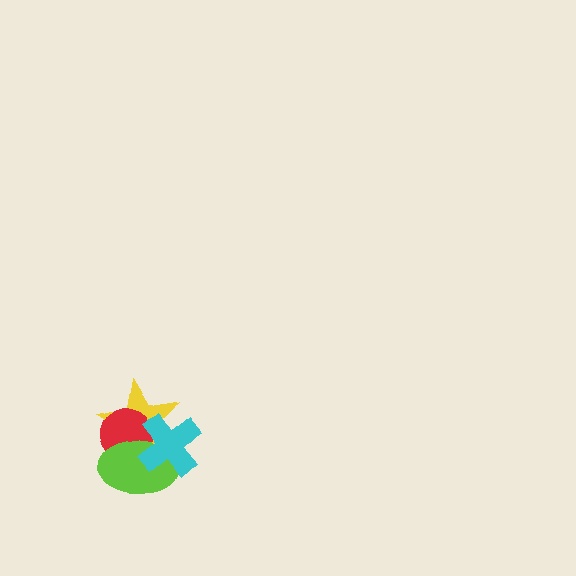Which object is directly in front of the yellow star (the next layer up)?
The red circle is directly in front of the yellow star.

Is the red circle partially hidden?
Yes, it is partially covered by another shape.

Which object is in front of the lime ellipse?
The cyan cross is in front of the lime ellipse.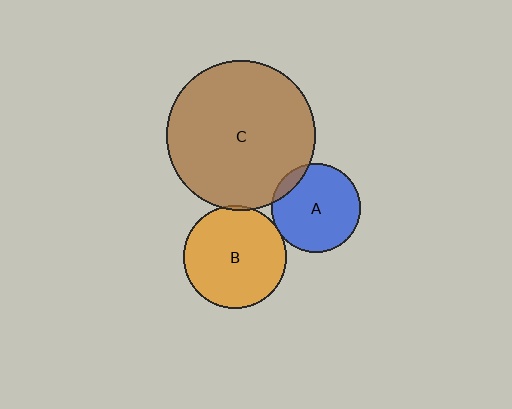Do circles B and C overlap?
Yes.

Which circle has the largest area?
Circle C (brown).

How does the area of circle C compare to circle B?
Approximately 2.1 times.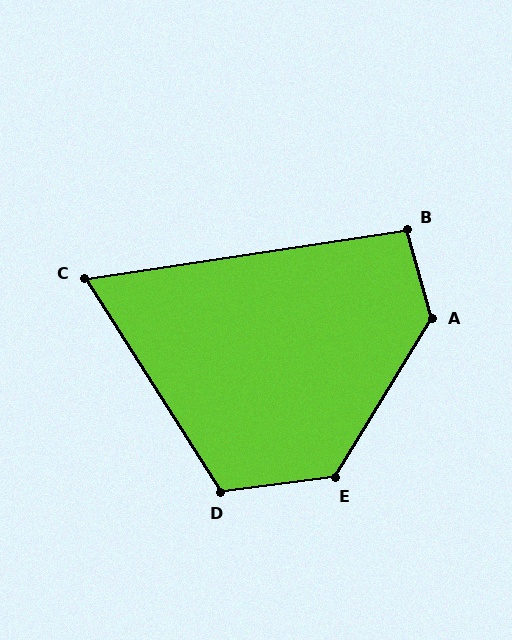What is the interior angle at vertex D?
Approximately 115 degrees (obtuse).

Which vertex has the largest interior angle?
A, at approximately 133 degrees.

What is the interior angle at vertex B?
Approximately 97 degrees (obtuse).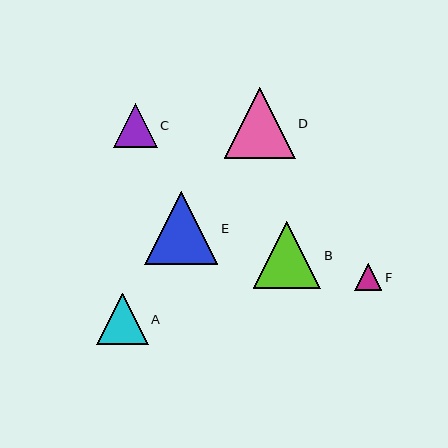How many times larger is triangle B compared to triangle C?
Triangle B is approximately 1.5 times the size of triangle C.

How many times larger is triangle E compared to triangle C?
Triangle E is approximately 1.7 times the size of triangle C.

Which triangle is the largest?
Triangle E is the largest with a size of approximately 73 pixels.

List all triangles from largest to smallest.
From largest to smallest: E, D, B, A, C, F.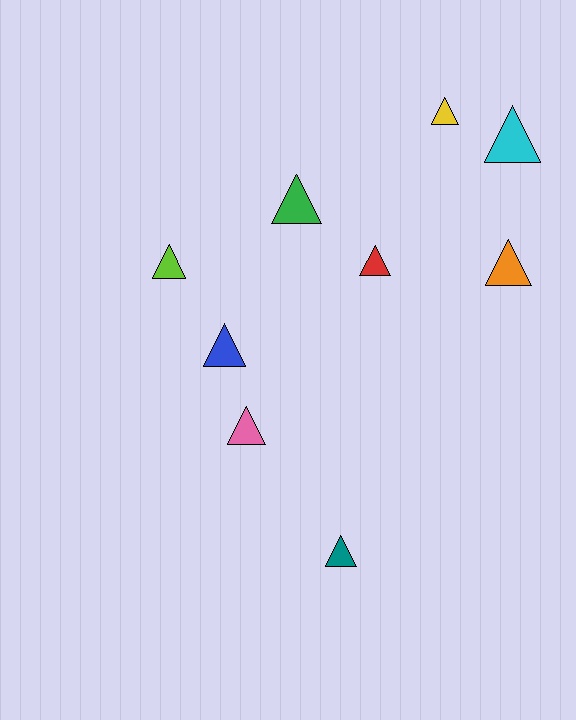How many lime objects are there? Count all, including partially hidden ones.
There is 1 lime object.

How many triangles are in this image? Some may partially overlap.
There are 9 triangles.